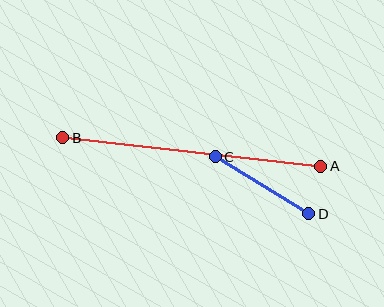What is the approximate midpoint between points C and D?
The midpoint is at approximately (262, 185) pixels.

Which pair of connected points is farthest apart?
Points A and B are farthest apart.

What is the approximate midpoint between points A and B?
The midpoint is at approximately (192, 152) pixels.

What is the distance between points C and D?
The distance is approximately 110 pixels.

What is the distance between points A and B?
The distance is approximately 259 pixels.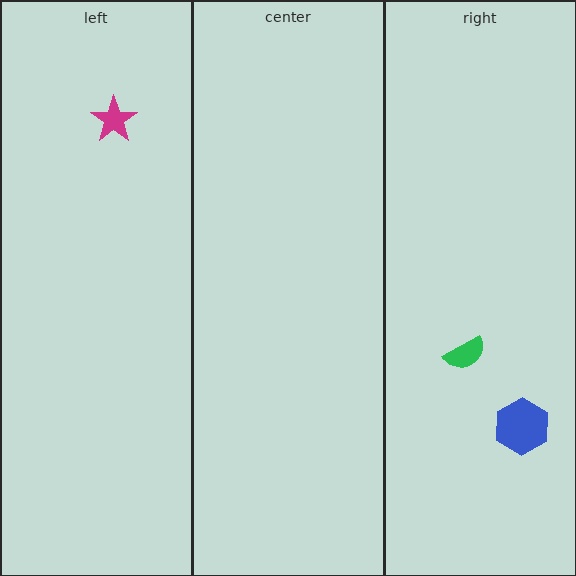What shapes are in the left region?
The magenta star.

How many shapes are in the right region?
2.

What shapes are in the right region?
The green semicircle, the blue hexagon.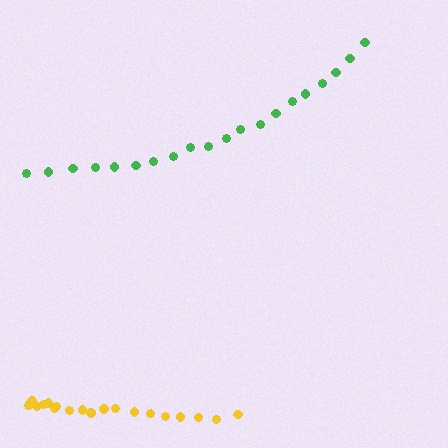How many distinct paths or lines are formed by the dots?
There are 2 distinct paths.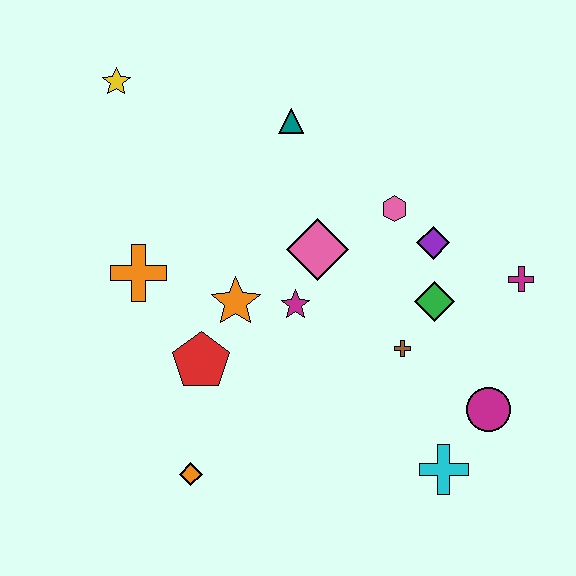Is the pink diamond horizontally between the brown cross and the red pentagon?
Yes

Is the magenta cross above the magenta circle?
Yes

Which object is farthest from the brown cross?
The yellow star is farthest from the brown cross.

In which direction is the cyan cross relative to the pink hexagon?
The cyan cross is below the pink hexagon.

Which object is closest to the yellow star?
The teal triangle is closest to the yellow star.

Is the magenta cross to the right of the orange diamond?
Yes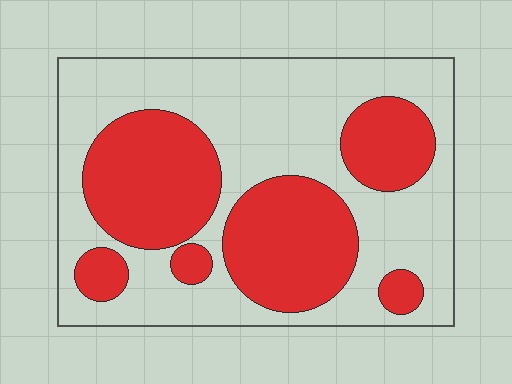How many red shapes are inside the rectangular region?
6.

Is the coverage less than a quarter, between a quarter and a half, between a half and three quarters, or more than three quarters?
Between a quarter and a half.